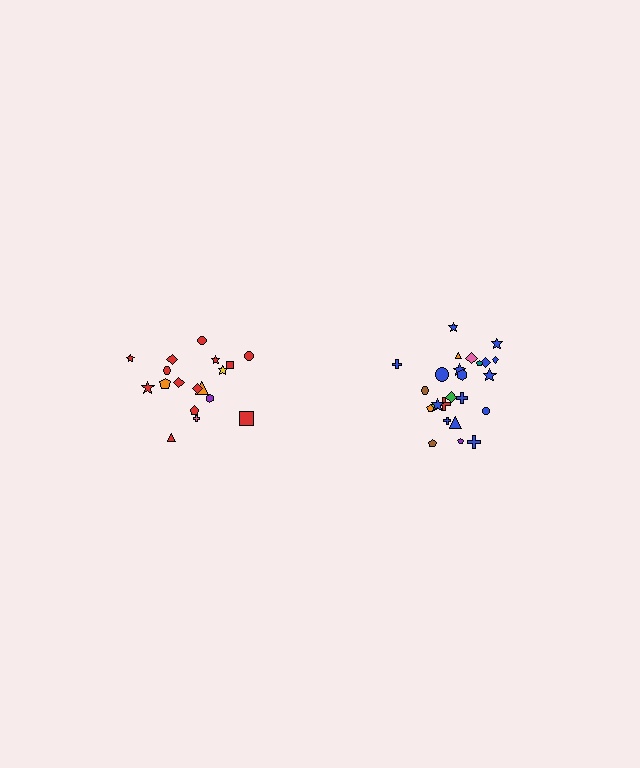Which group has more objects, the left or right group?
The right group.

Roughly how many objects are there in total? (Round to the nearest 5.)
Roughly 45 objects in total.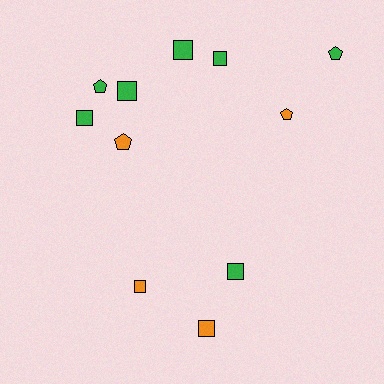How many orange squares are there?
There are 2 orange squares.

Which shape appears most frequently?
Square, with 7 objects.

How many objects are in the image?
There are 11 objects.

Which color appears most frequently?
Green, with 7 objects.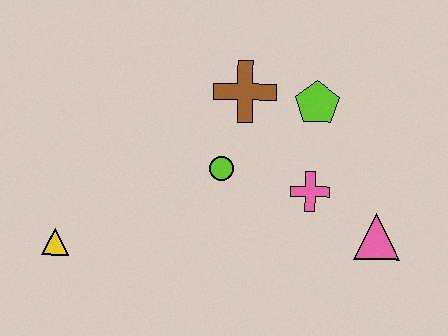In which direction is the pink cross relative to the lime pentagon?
The pink cross is below the lime pentagon.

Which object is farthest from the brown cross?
The yellow triangle is farthest from the brown cross.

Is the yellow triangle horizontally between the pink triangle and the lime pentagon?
No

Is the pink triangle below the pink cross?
Yes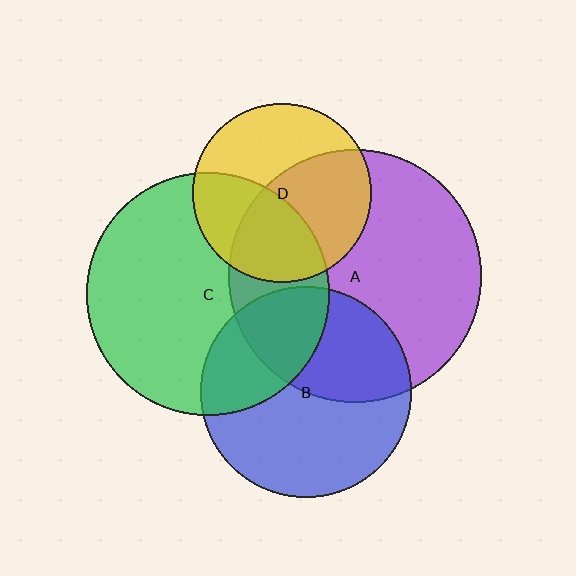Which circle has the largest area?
Circle A (purple).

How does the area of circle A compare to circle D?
Approximately 2.0 times.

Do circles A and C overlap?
Yes.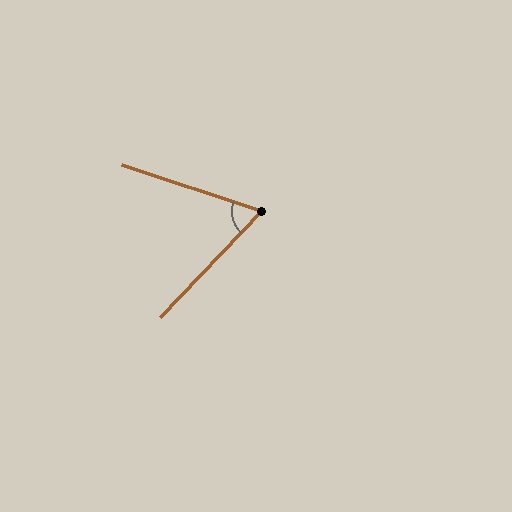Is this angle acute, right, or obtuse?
It is acute.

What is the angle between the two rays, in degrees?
Approximately 65 degrees.